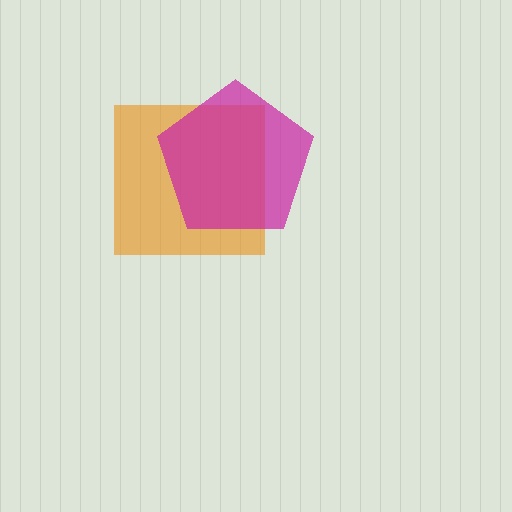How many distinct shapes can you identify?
There are 2 distinct shapes: an orange square, a magenta pentagon.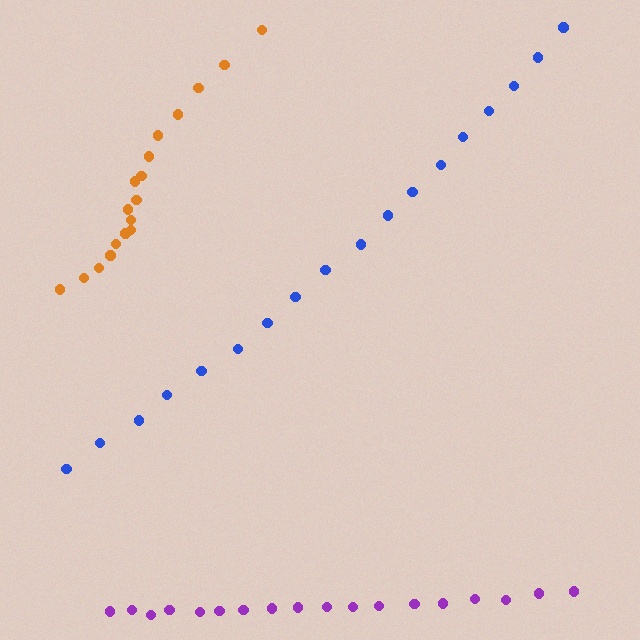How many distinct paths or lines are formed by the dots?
There are 3 distinct paths.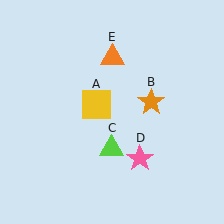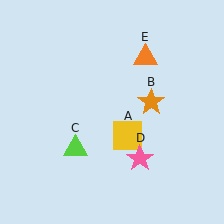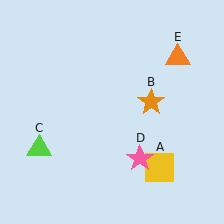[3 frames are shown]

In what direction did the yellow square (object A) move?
The yellow square (object A) moved down and to the right.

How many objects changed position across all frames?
3 objects changed position: yellow square (object A), lime triangle (object C), orange triangle (object E).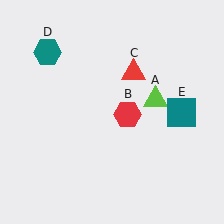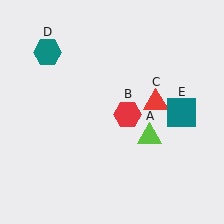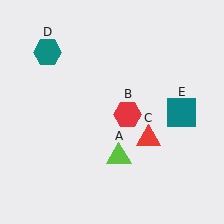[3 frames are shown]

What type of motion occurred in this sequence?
The lime triangle (object A), red triangle (object C) rotated clockwise around the center of the scene.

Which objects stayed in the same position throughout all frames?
Red hexagon (object B) and teal hexagon (object D) and teal square (object E) remained stationary.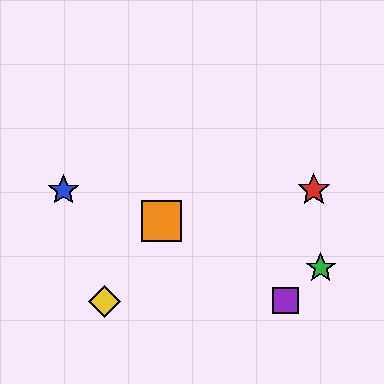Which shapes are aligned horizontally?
The red star, the blue star are aligned horizontally.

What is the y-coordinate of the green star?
The green star is at y≈268.